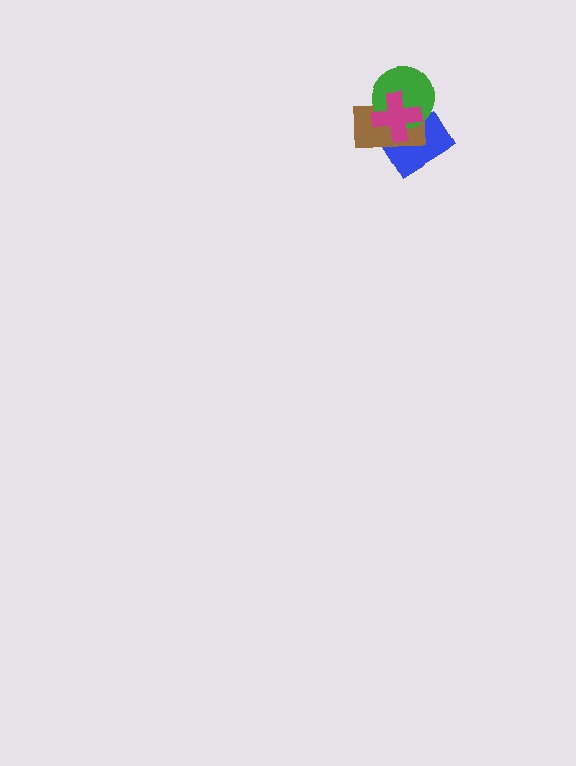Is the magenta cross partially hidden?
No, no other shape covers it.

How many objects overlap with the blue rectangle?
3 objects overlap with the blue rectangle.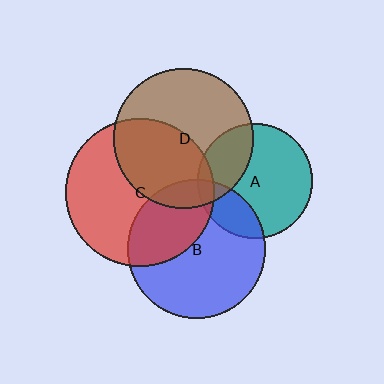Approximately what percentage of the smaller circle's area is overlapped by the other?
Approximately 35%.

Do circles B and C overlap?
Yes.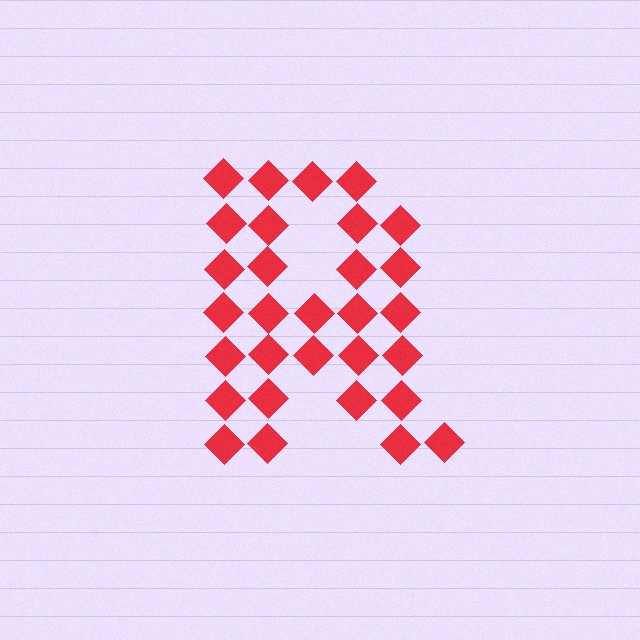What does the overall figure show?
The overall figure shows the letter R.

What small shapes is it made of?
It is made of small diamonds.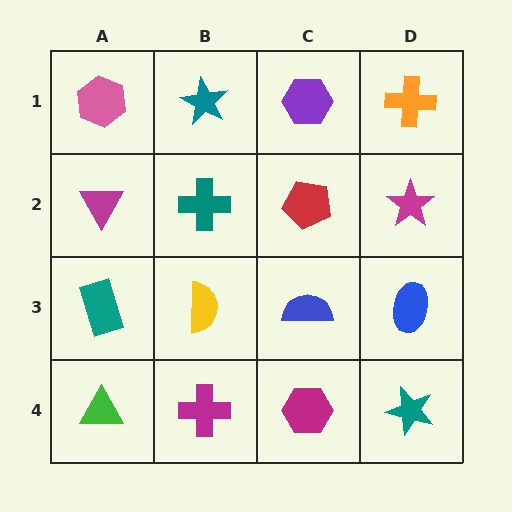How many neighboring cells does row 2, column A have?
3.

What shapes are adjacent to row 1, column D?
A magenta star (row 2, column D), a purple hexagon (row 1, column C).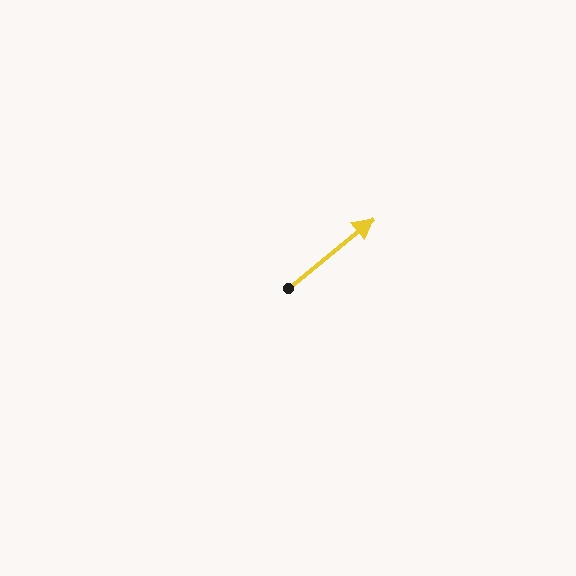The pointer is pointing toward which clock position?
Roughly 2 o'clock.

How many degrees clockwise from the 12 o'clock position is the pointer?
Approximately 51 degrees.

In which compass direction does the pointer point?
Northeast.